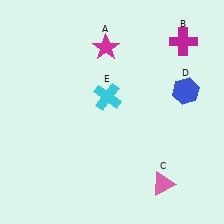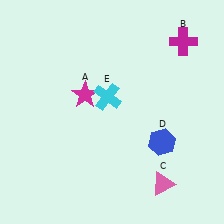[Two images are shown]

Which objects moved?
The objects that moved are: the magenta star (A), the blue hexagon (D).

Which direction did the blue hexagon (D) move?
The blue hexagon (D) moved down.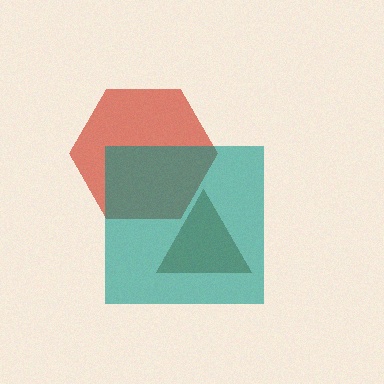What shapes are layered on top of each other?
The layered shapes are: a brown triangle, a red hexagon, a teal square.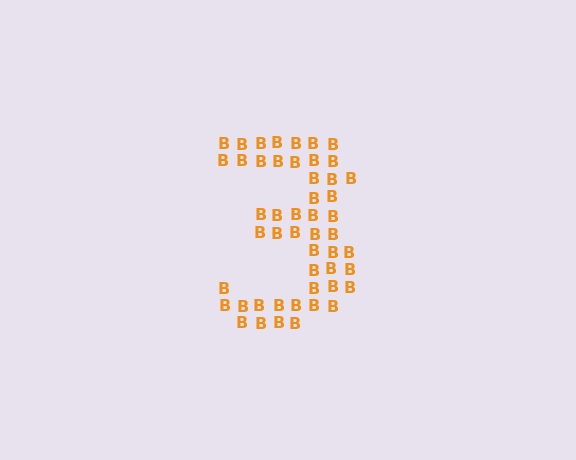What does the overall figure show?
The overall figure shows the digit 3.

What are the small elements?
The small elements are letter B's.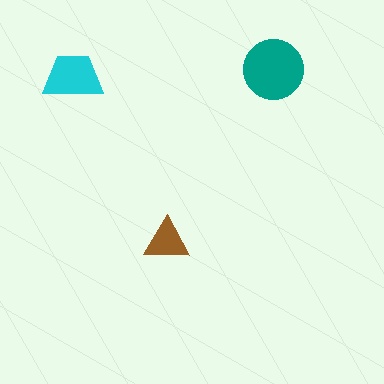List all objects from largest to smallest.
The teal circle, the cyan trapezoid, the brown triangle.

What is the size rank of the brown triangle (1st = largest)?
3rd.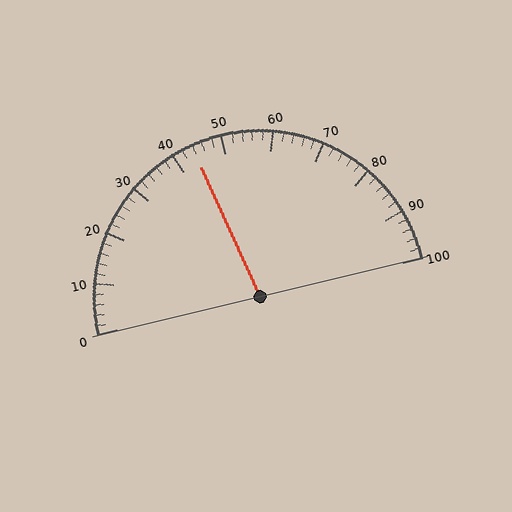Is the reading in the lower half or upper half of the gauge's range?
The reading is in the lower half of the range (0 to 100).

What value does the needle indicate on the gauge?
The needle indicates approximately 44.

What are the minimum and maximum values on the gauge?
The gauge ranges from 0 to 100.